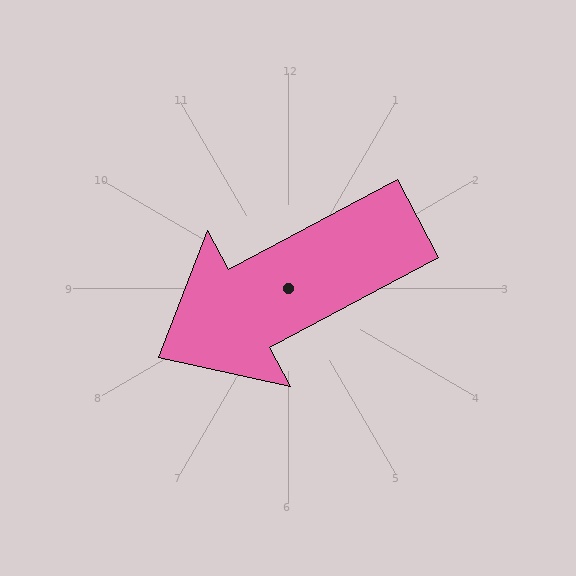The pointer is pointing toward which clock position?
Roughly 8 o'clock.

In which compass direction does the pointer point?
Southwest.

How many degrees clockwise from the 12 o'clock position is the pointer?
Approximately 242 degrees.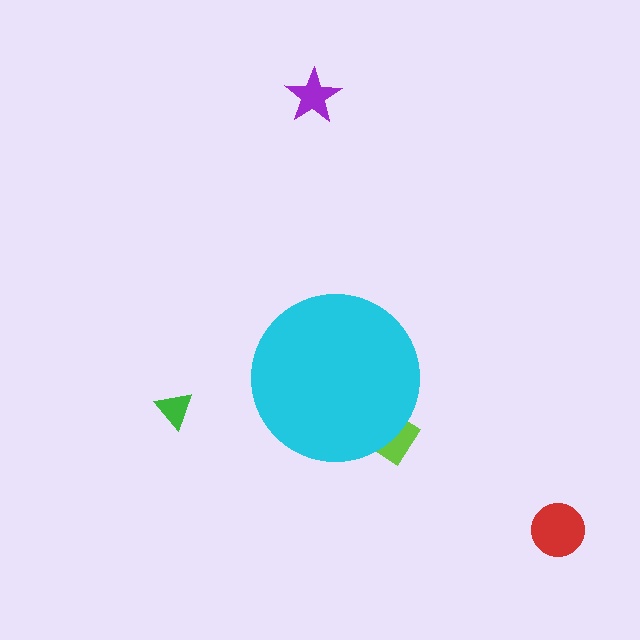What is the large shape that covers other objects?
A cyan circle.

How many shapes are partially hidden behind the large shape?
1 shape is partially hidden.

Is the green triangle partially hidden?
No, the green triangle is fully visible.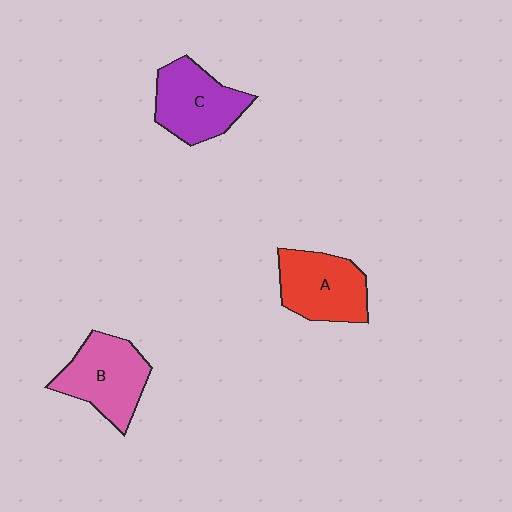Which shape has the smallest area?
Shape A (red).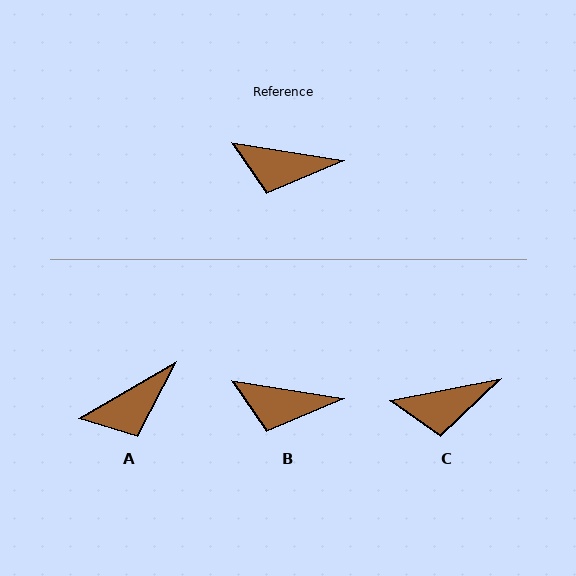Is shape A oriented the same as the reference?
No, it is off by about 39 degrees.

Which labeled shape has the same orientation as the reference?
B.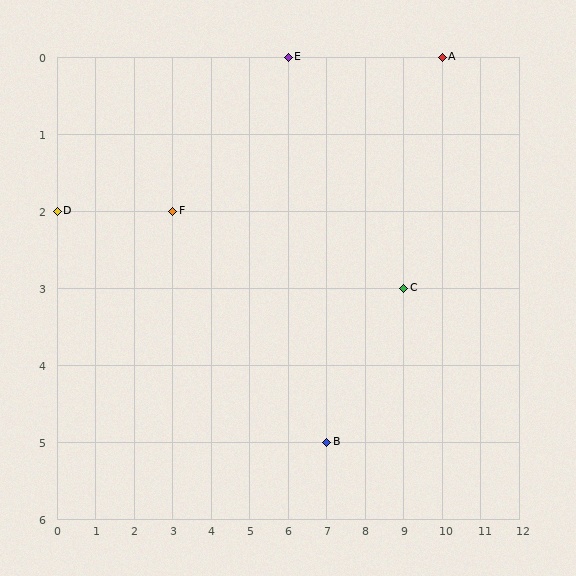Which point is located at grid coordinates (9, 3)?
Point C is at (9, 3).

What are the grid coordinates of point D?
Point D is at grid coordinates (0, 2).